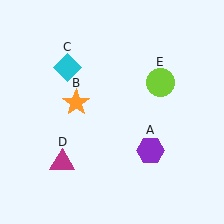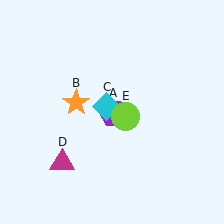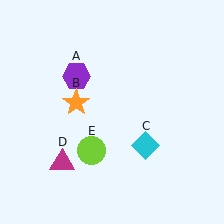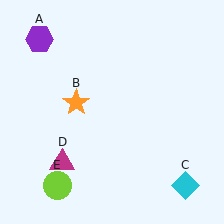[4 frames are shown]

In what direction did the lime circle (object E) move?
The lime circle (object E) moved down and to the left.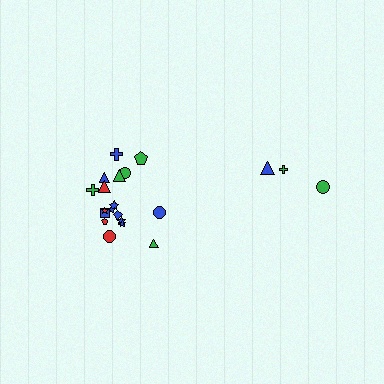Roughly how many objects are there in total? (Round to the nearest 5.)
Roughly 20 objects in total.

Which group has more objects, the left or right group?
The left group.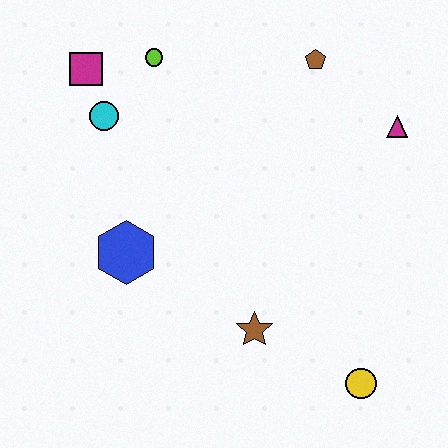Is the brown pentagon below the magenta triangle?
No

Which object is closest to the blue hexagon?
The cyan circle is closest to the blue hexagon.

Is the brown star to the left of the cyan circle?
No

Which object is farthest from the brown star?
The magenta square is farthest from the brown star.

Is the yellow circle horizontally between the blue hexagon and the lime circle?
No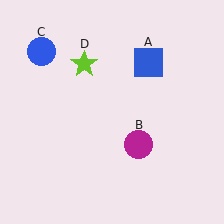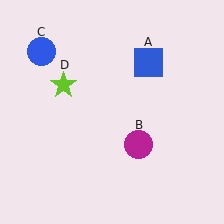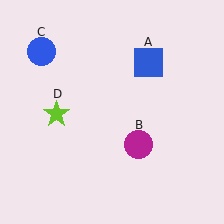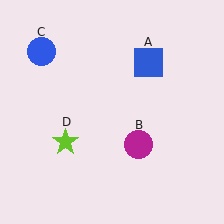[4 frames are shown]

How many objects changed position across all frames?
1 object changed position: lime star (object D).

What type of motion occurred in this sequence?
The lime star (object D) rotated counterclockwise around the center of the scene.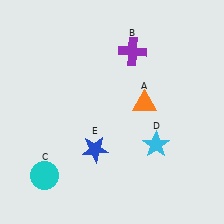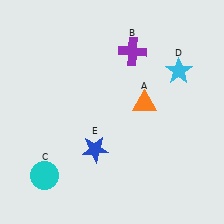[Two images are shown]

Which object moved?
The cyan star (D) moved up.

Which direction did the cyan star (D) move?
The cyan star (D) moved up.